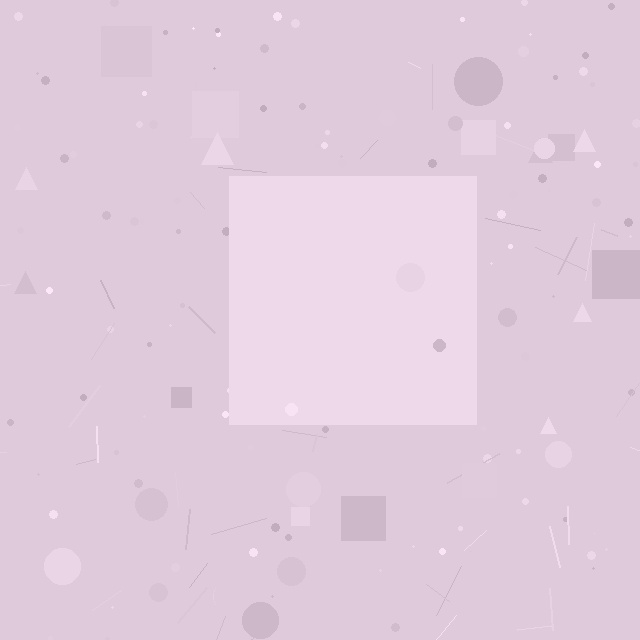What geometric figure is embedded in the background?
A square is embedded in the background.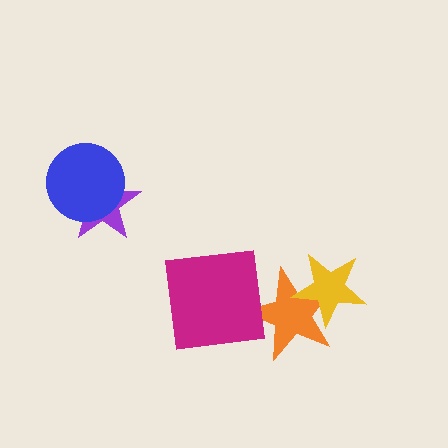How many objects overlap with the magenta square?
1 object overlaps with the magenta square.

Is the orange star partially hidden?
Yes, it is partially covered by another shape.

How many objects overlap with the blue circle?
1 object overlaps with the blue circle.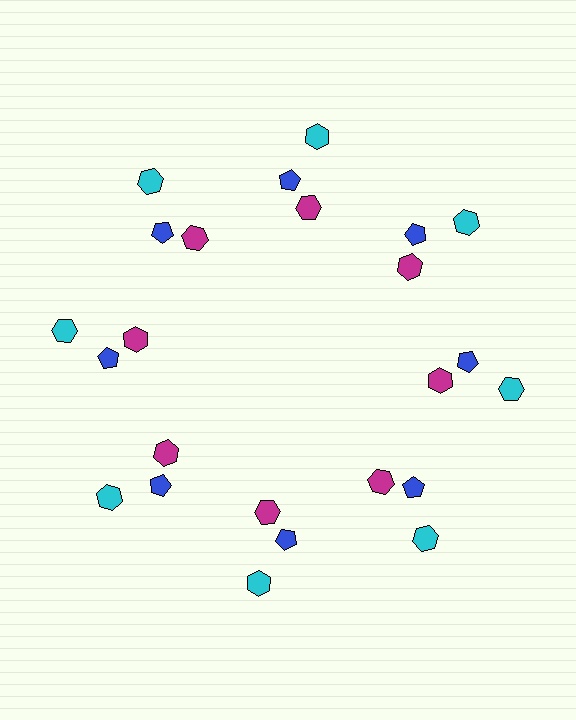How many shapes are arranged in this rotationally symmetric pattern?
There are 24 shapes, arranged in 8 groups of 3.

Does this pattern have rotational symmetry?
Yes, this pattern has 8-fold rotational symmetry. It looks the same after rotating 45 degrees around the center.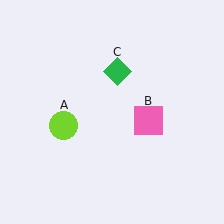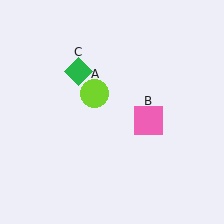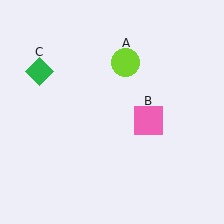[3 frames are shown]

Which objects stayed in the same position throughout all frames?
Pink square (object B) remained stationary.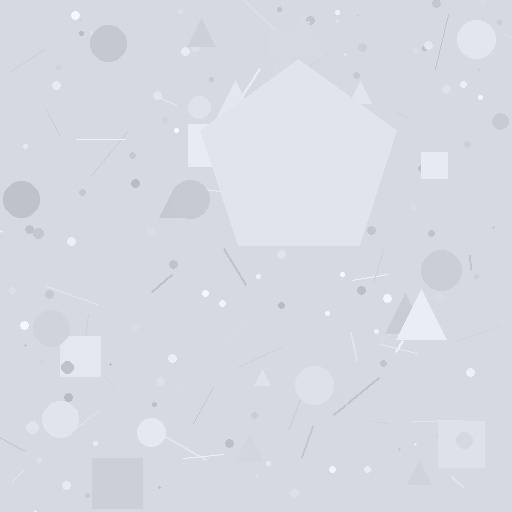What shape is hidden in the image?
A pentagon is hidden in the image.